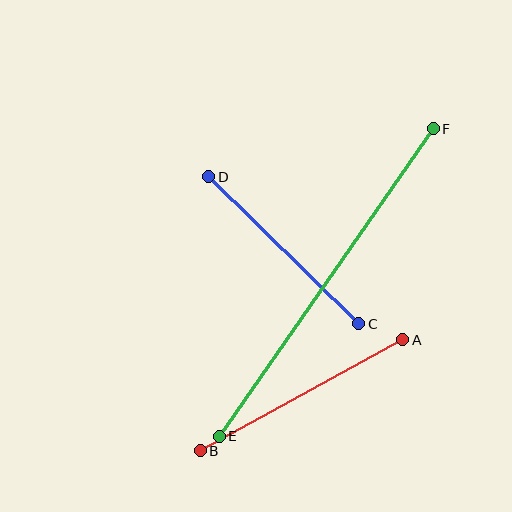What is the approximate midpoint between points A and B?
The midpoint is at approximately (301, 395) pixels.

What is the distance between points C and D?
The distance is approximately 210 pixels.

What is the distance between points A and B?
The distance is approximately 231 pixels.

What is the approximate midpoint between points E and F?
The midpoint is at approximately (326, 283) pixels.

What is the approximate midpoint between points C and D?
The midpoint is at approximately (284, 250) pixels.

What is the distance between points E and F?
The distance is approximately 375 pixels.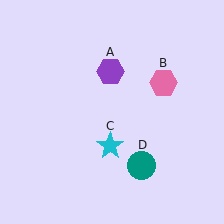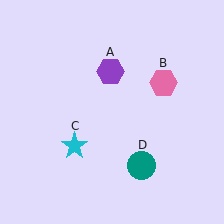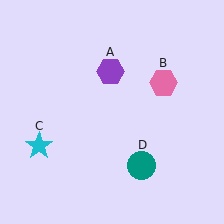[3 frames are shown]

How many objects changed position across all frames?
1 object changed position: cyan star (object C).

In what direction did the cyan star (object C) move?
The cyan star (object C) moved left.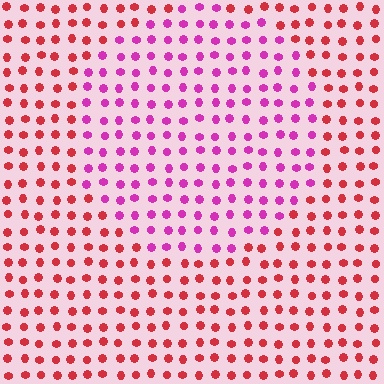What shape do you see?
I see a circle.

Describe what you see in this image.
The image is filled with small red elements in a uniform arrangement. A circle-shaped region is visible where the elements are tinted to a slightly different hue, forming a subtle color boundary.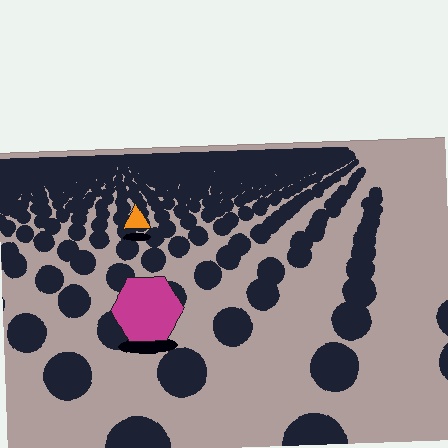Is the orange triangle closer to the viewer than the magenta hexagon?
No. The magenta hexagon is closer — you can tell from the texture gradient: the ground texture is coarser near it.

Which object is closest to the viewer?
The magenta hexagon is closest. The texture marks near it are larger and more spread out.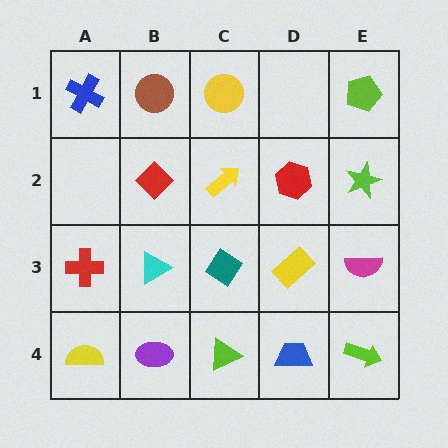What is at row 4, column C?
A lime triangle.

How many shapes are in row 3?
5 shapes.